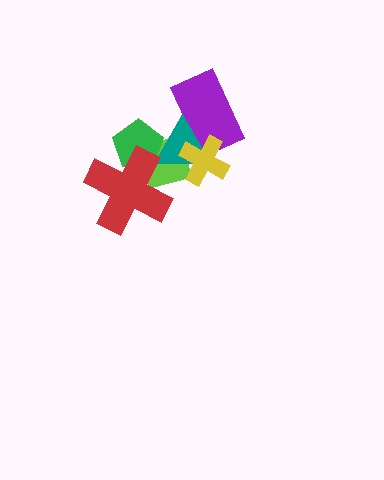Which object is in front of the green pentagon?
The red cross is in front of the green pentagon.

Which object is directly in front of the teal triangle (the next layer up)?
The green pentagon is directly in front of the teal triangle.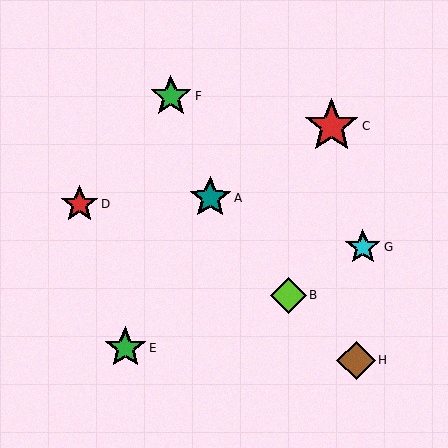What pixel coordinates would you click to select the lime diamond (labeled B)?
Click at (288, 295) to select the lime diamond B.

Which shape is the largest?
The red star (labeled C) is the largest.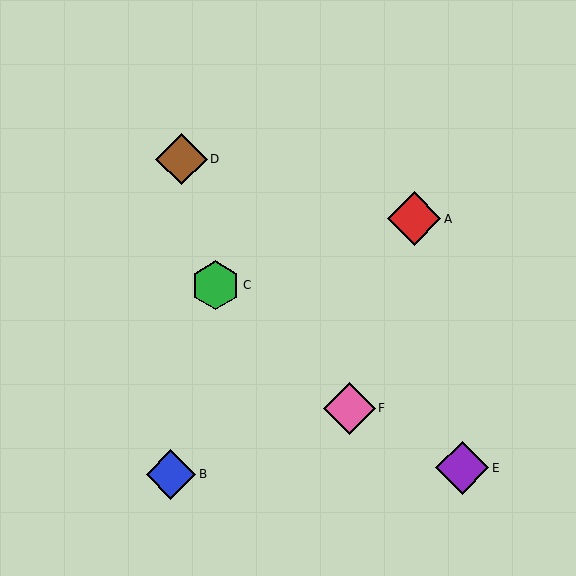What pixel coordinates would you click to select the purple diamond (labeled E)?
Click at (462, 468) to select the purple diamond E.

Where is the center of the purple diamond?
The center of the purple diamond is at (462, 468).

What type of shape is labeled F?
Shape F is a pink diamond.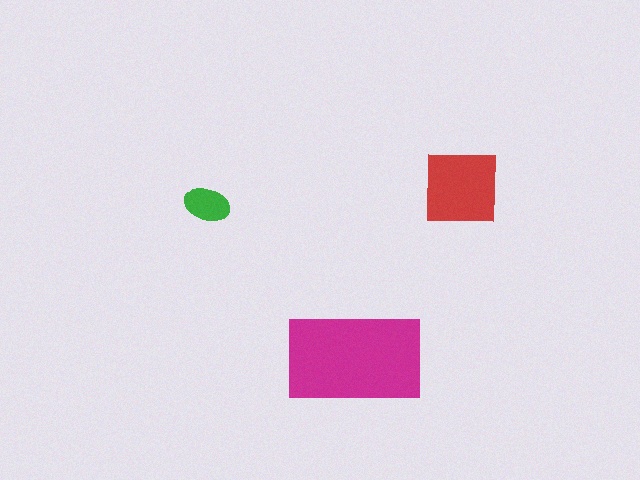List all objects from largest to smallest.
The magenta rectangle, the red square, the green ellipse.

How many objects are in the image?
There are 3 objects in the image.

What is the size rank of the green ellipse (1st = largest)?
3rd.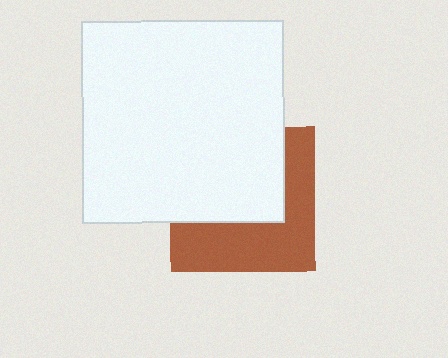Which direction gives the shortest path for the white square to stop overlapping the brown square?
Moving up gives the shortest separation.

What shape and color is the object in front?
The object in front is a white square.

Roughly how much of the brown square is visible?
About half of it is visible (roughly 47%).